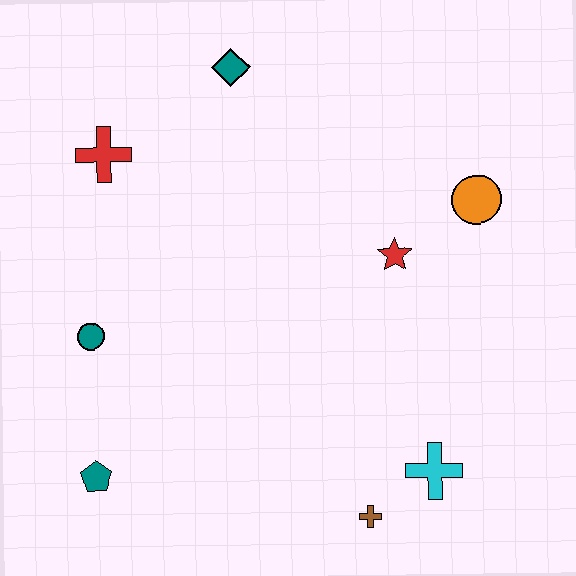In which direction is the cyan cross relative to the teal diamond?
The cyan cross is below the teal diamond.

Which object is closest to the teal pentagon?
The teal circle is closest to the teal pentagon.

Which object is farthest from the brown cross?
The teal diamond is farthest from the brown cross.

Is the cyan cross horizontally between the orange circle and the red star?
Yes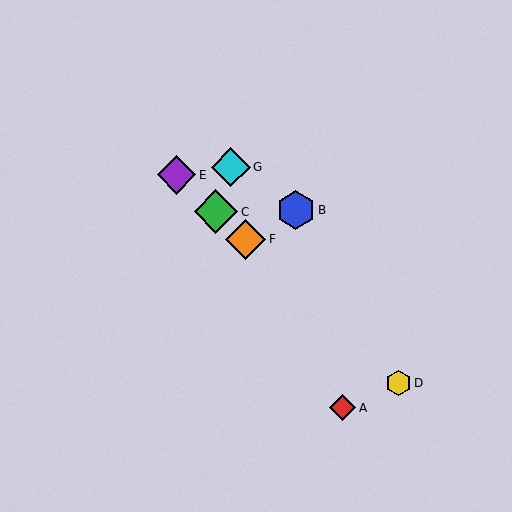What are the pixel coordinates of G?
Object G is at (231, 167).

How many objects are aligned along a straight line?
4 objects (C, D, E, F) are aligned along a straight line.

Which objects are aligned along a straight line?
Objects C, D, E, F are aligned along a straight line.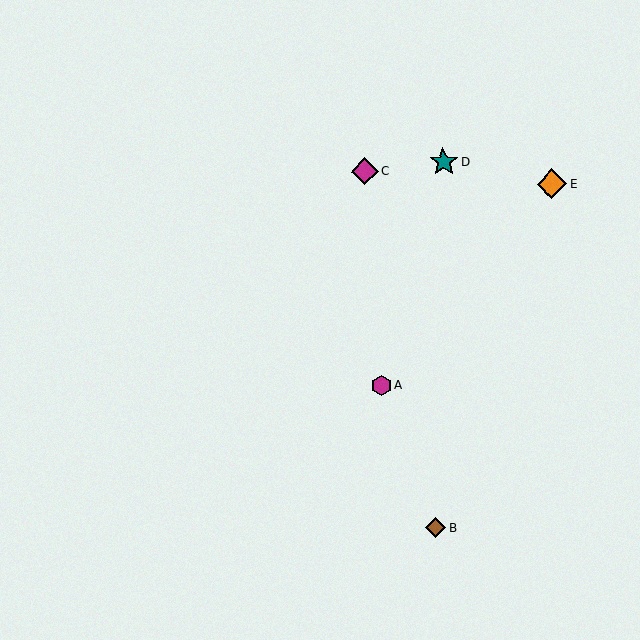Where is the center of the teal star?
The center of the teal star is at (444, 162).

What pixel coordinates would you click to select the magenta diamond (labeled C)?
Click at (364, 171) to select the magenta diamond C.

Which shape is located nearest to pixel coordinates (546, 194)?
The orange diamond (labeled E) at (552, 184) is nearest to that location.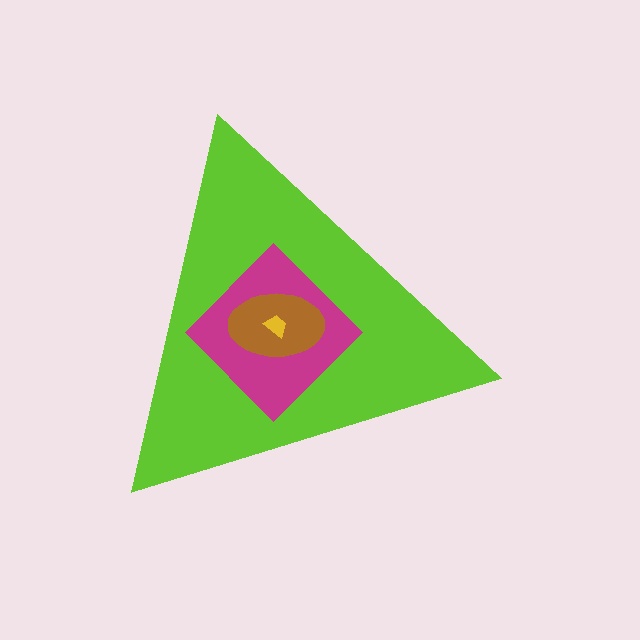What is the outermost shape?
The lime triangle.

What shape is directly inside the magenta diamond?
The brown ellipse.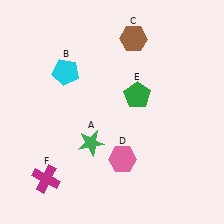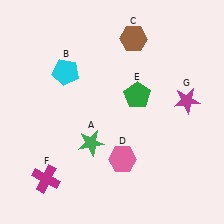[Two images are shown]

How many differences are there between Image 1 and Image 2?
There is 1 difference between the two images.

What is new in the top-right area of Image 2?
A magenta star (G) was added in the top-right area of Image 2.